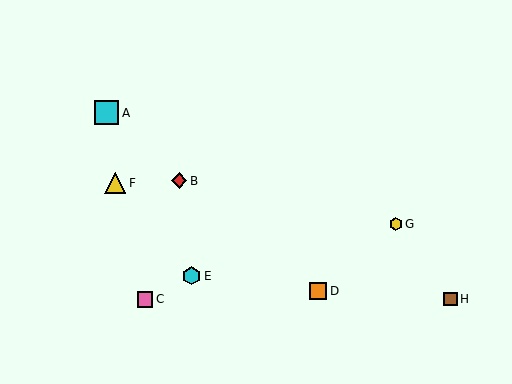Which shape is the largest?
The cyan square (labeled A) is the largest.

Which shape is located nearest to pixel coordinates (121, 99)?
The cyan square (labeled A) at (107, 113) is nearest to that location.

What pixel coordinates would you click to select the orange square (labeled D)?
Click at (318, 291) to select the orange square D.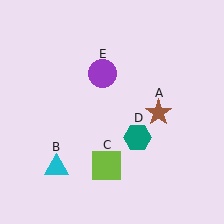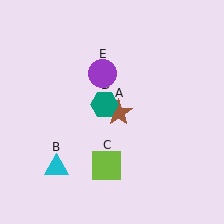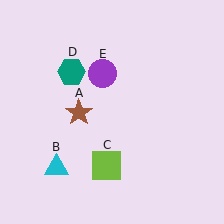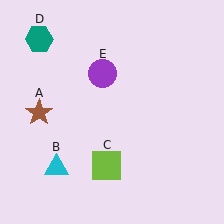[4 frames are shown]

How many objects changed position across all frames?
2 objects changed position: brown star (object A), teal hexagon (object D).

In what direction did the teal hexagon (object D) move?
The teal hexagon (object D) moved up and to the left.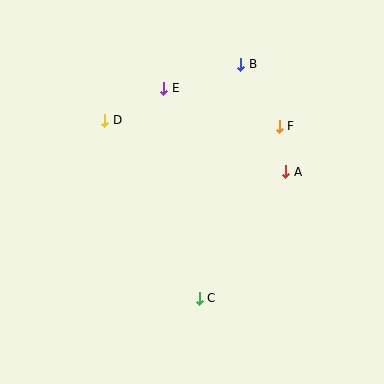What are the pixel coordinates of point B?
Point B is at (241, 64).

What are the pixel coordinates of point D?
Point D is at (105, 120).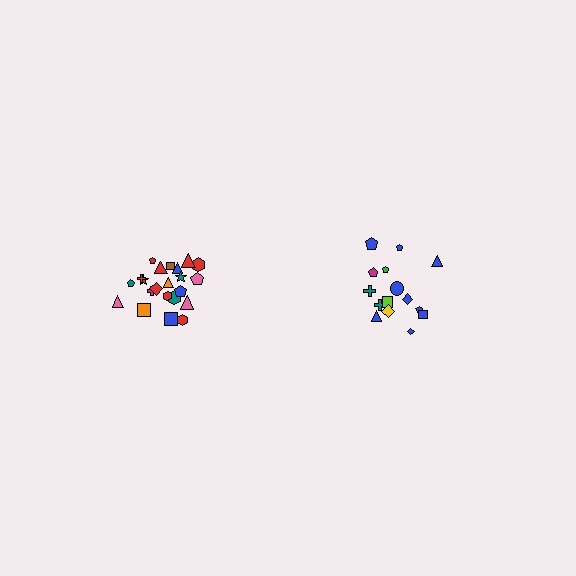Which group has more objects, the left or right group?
The left group.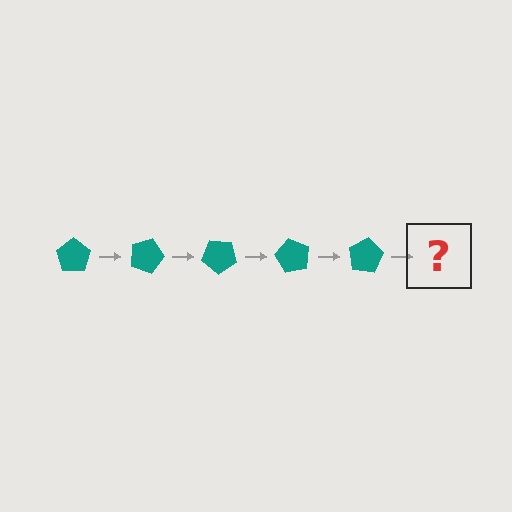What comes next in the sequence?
The next element should be a teal pentagon rotated 100 degrees.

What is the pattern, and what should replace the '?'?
The pattern is that the pentagon rotates 20 degrees each step. The '?' should be a teal pentagon rotated 100 degrees.